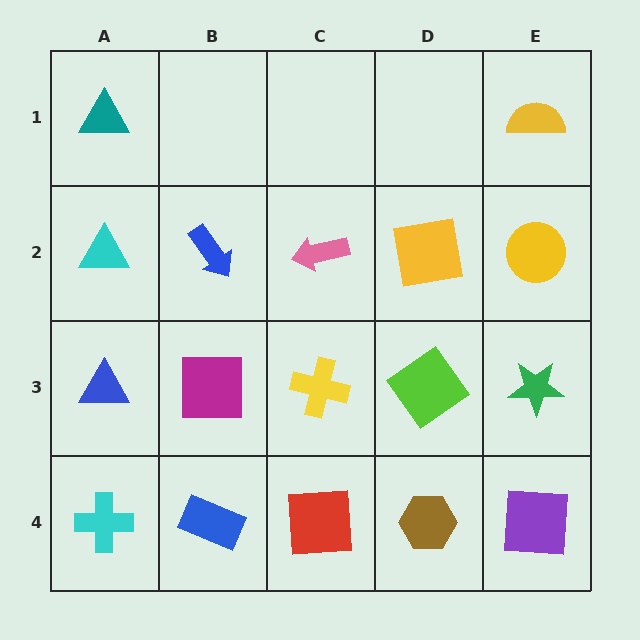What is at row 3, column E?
A green star.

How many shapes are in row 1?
2 shapes.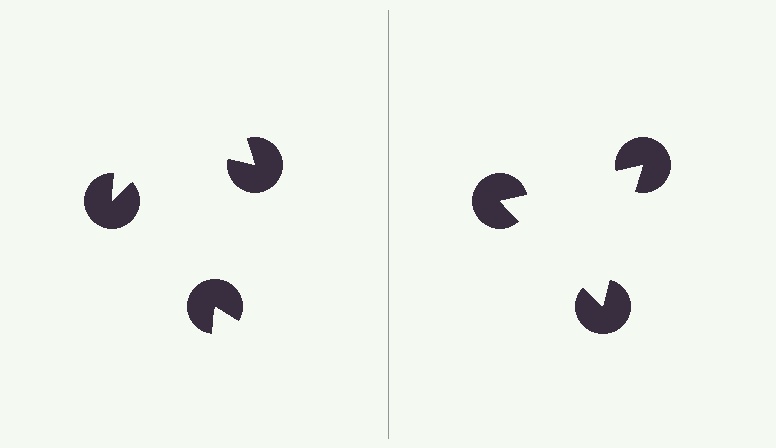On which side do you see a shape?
An illusory triangle appears on the right side. On the left side the wedge cuts are rotated, so no coherent shape forms.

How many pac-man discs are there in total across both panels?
6 — 3 on each side.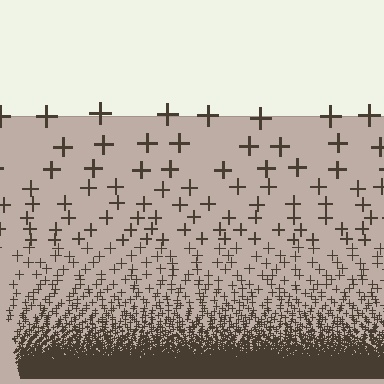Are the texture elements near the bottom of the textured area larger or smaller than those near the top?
Smaller. The gradient is inverted — elements near the bottom are smaller and denser.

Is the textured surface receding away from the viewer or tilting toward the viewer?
The surface appears to tilt toward the viewer. Texture elements get larger and sparser toward the top.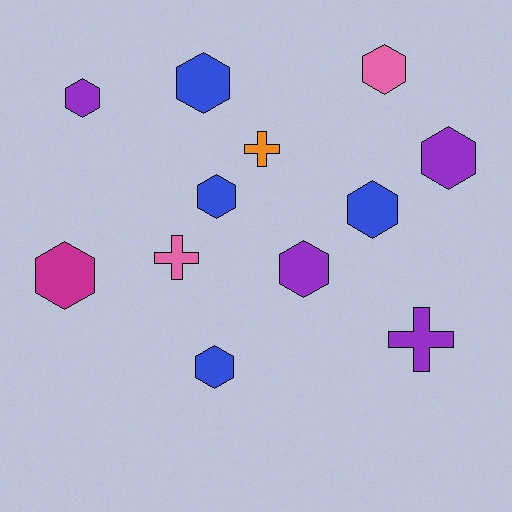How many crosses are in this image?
There are 3 crosses.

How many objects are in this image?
There are 12 objects.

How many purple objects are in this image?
There are 4 purple objects.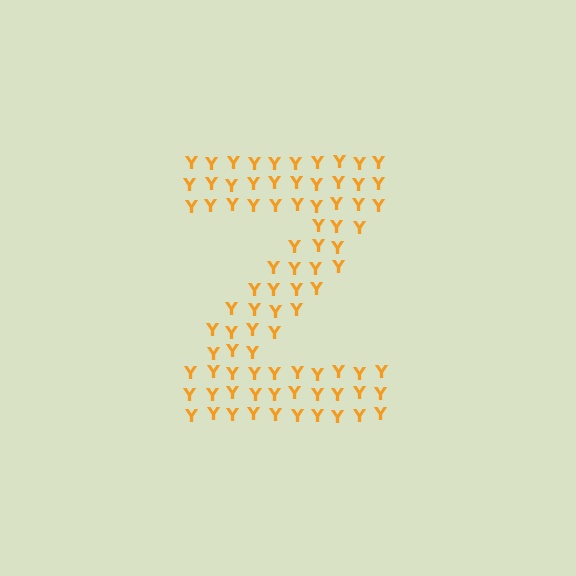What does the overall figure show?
The overall figure shows the letter Z.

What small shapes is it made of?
It is made of small letter Y's.